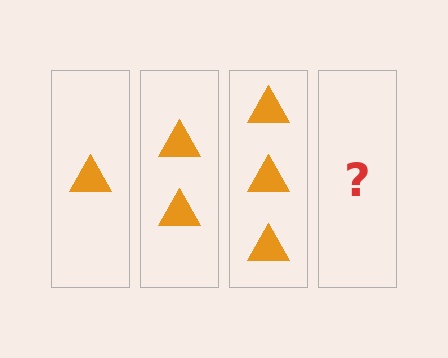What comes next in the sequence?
The next element should be 4 triangles.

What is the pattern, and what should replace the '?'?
The pattern is that each step adds one more triangle. The '?' should be 4 triangles.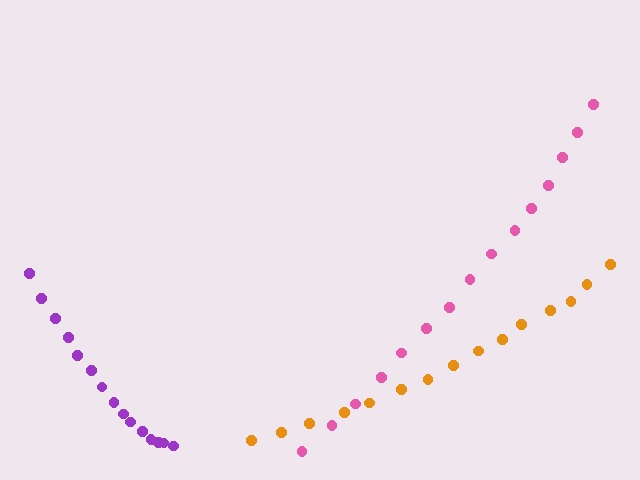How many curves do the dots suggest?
There are 3 distinct paths.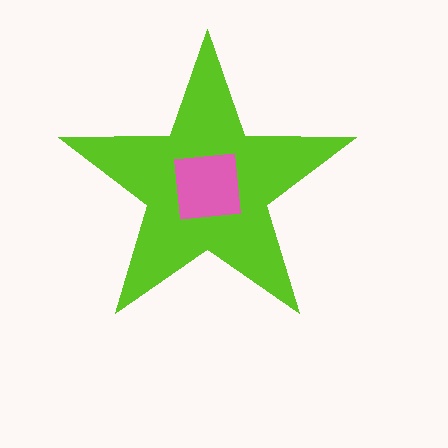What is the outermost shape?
The lime star.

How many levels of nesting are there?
2.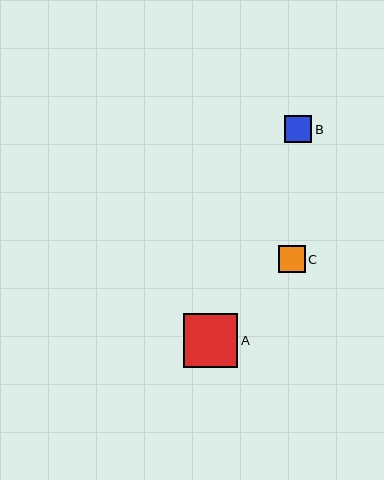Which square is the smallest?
Square B is the smallest with a size of approximately 27 pixels.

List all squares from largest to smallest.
From largest to smallest: A, C, B.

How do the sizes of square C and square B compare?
Square C and square B are approximately the same size.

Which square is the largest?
Square A is the largest with a size of approximately 54 pixels.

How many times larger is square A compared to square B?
Square A is approximately 2.0 times the size of square B.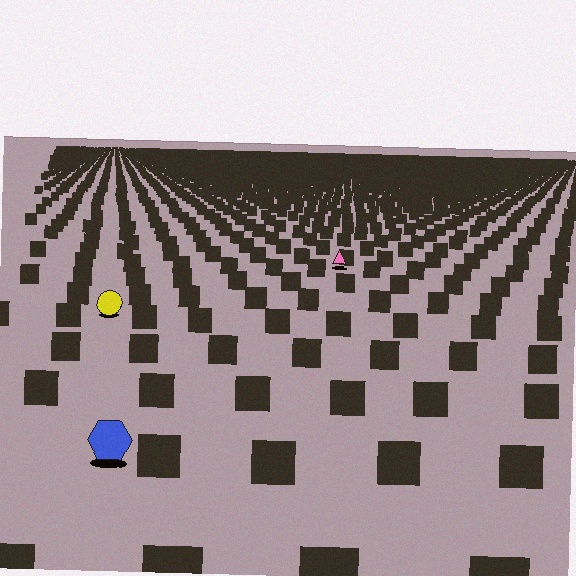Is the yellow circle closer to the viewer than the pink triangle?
Yes. The yellow circle is closer — you can tell from the texture gradient: the ground texture is coarser near it.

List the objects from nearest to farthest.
From nearest to farthest: the blue hexagon, the yellow circle, the pink triangle.